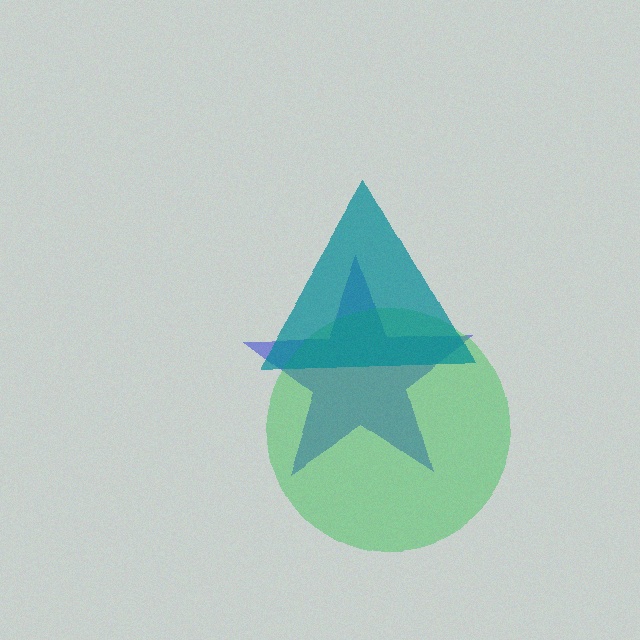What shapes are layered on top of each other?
The layered shapes are: a blue star, a green circle, a teal triangle.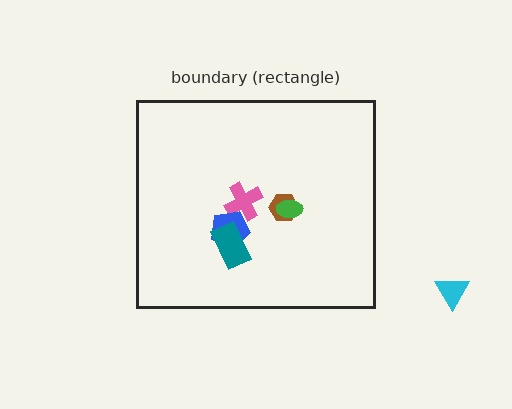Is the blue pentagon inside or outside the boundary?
Inside.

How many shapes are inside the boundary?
5 inside, 1 outside.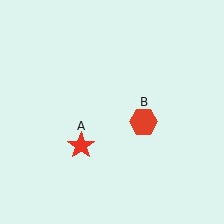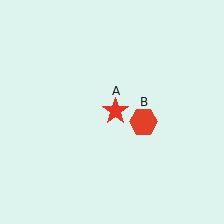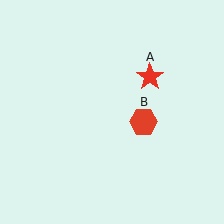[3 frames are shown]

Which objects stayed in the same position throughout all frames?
Red hexagon (object B) remained stationary.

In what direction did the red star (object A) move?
The red star (object A) moved up and to the right.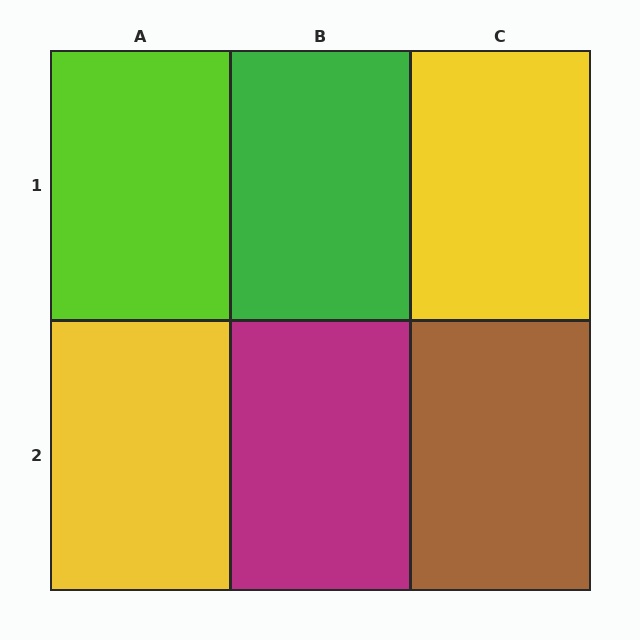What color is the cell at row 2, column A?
Yellow.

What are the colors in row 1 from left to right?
Lime, green, yellow.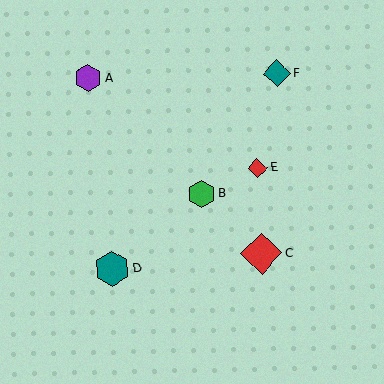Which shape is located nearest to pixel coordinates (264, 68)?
The teal diamond (labeled F) at (277, 74) is nearest to that location.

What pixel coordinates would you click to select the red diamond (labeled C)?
Click at (262, 253) to select the red diamond C.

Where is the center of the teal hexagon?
The center of the teal hexagon is at (112, 268).